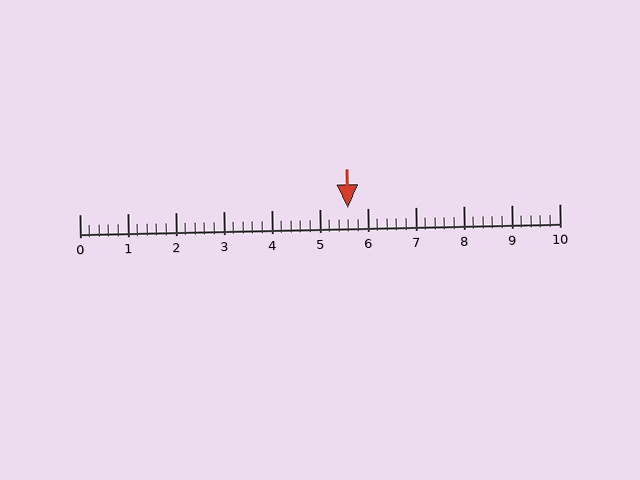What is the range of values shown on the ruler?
The ruler shows values from 0 to 10.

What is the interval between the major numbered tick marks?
The major tick marks are spaced 1 units apart.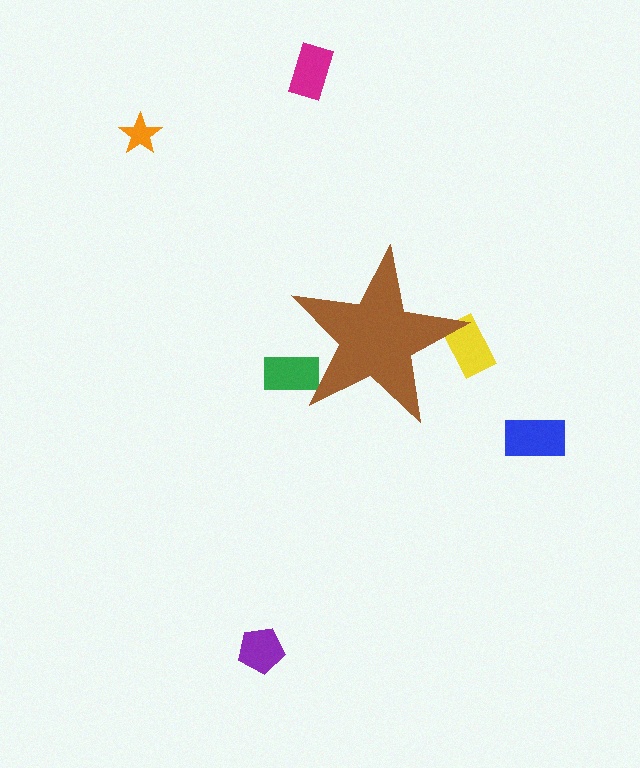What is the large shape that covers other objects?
A brown star.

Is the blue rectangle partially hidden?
No, the blue rectangle is fully visible.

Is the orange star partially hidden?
No, the orange star is fully visible.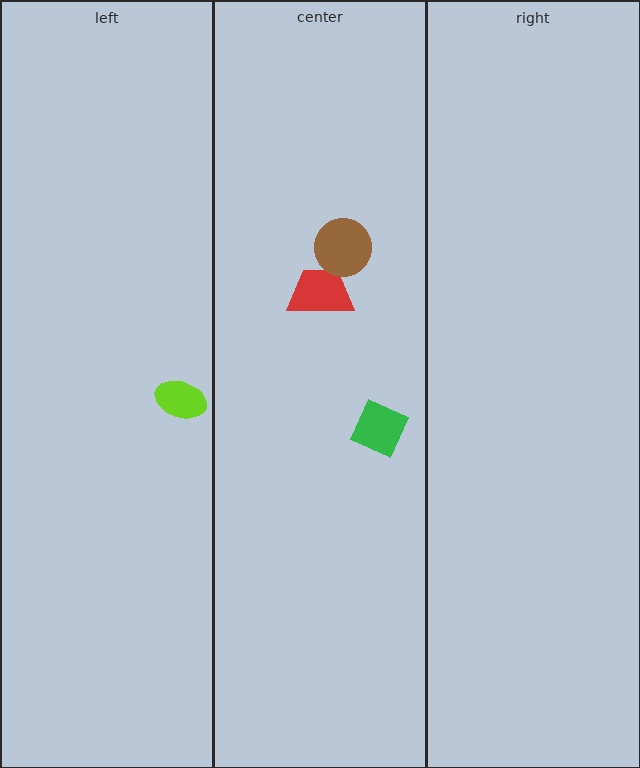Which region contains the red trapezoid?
The center region.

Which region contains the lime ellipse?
The left region.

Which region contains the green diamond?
The center region.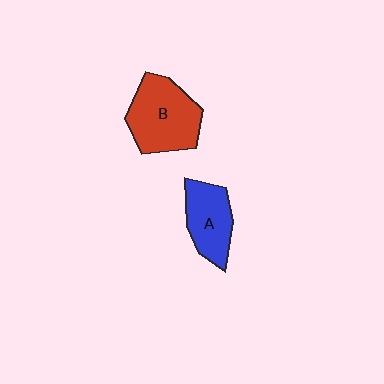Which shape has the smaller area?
Shape A (blue).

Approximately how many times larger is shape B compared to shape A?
Approximately 1.4 times.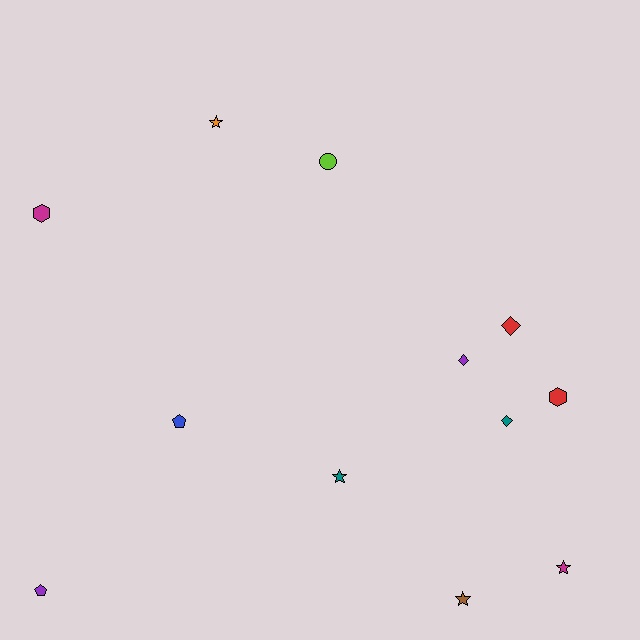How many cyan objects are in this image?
There are no cyan objects.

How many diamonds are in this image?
There are 3 diamonds.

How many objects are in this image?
There are 12 objects.